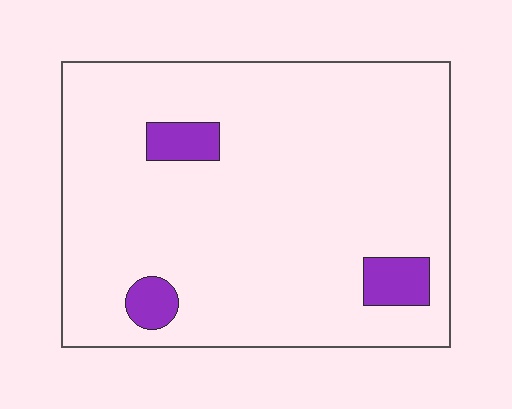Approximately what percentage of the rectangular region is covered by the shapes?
Approximately 10%.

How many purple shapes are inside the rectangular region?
3.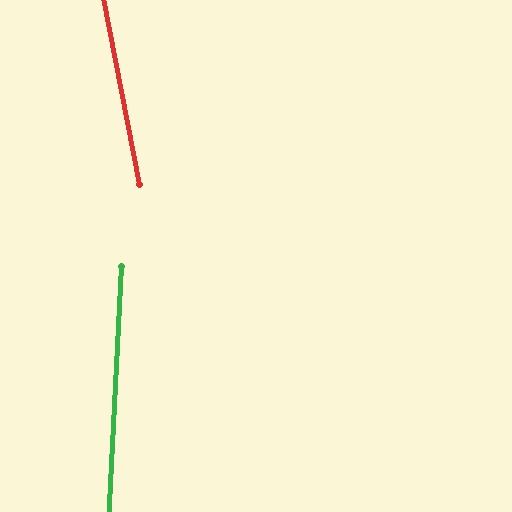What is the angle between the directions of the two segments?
Approximately 14 degrees.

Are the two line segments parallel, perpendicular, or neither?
Neither parallel nor perpendicular — they differ by about 14°.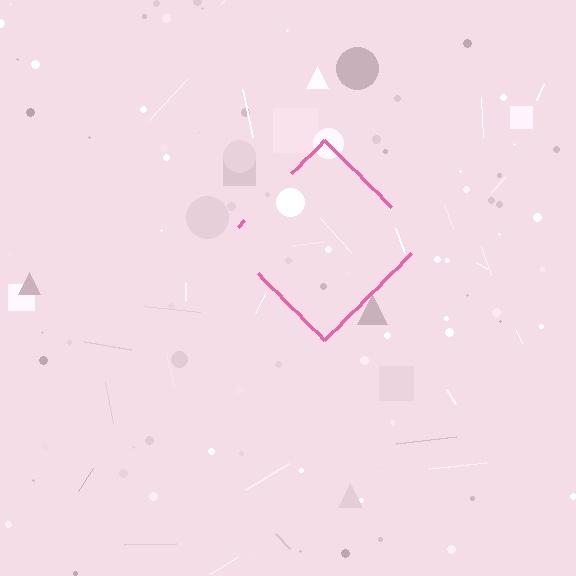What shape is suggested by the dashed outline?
The dashed outline suggests a diamond.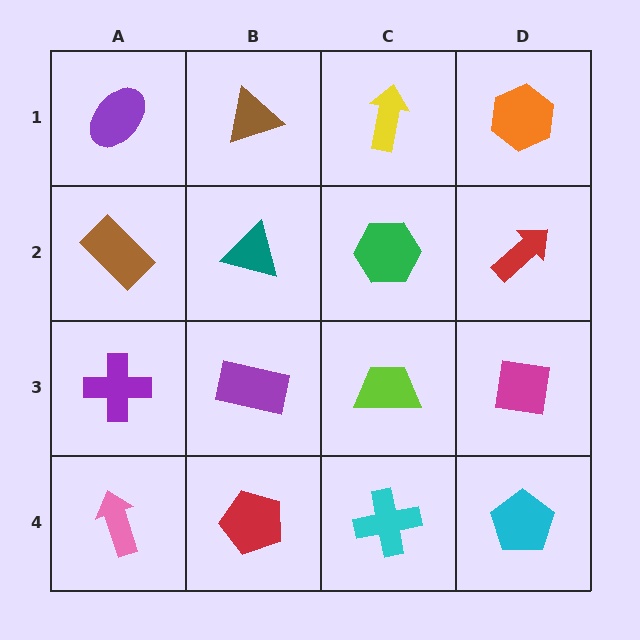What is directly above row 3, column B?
A teal triangle.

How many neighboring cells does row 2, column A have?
3.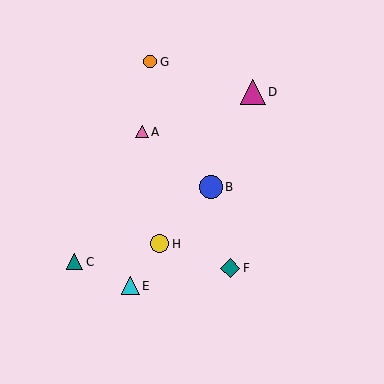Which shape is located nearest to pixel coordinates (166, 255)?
The yellow circle (labeled H) at (160, 244) is nearest to that location.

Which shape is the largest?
The magenta triangle (labeled D) is the largest.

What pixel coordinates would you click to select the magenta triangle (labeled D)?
Click at (253, 92) to select the magenta triangle D.